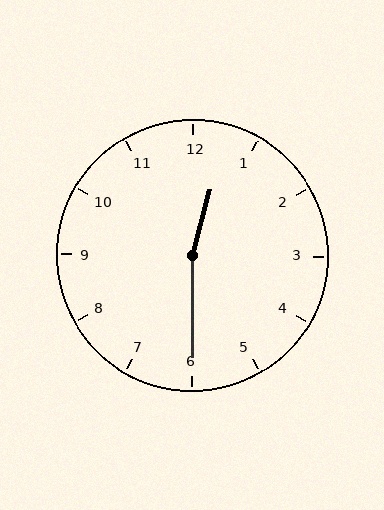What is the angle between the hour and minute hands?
Approximately 165 degrees.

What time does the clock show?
12:30.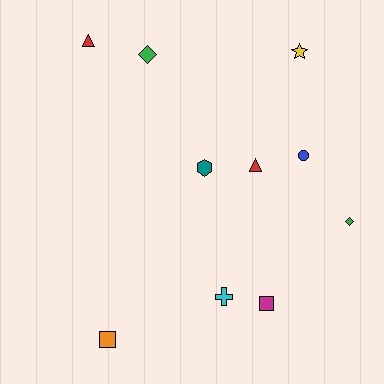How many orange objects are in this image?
There is 1 orange object.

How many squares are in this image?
There are 2 squares.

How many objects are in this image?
There are 10 objects.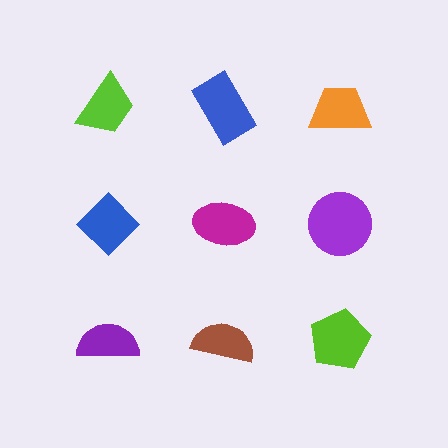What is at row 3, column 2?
A brown semicircle.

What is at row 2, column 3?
A purple circle.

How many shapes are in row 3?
3 shapes.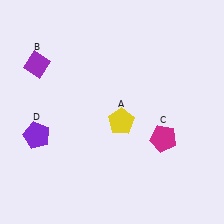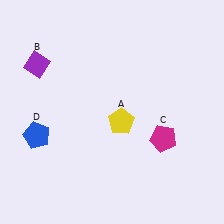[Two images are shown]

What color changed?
The pentagon (D) changed from purple in Image 1 to blue in Image 2.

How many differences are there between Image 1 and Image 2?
There is 1 difference between the two images.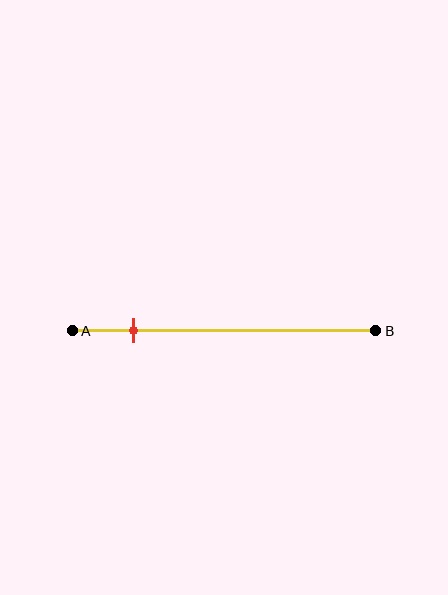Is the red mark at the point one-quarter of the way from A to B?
No, the mark is at about 20% from A, not at the 25% one-quarter point.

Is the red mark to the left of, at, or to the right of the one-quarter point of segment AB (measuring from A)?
The red mark is to the left of the one-quarter point of segment AB.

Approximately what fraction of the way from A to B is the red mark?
The red mark is approximately 20% of the way from A to B.